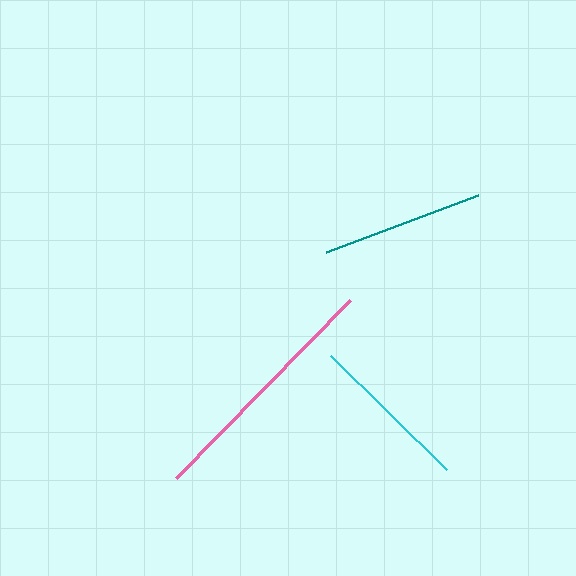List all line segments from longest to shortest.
From longest to shortest: pink, cyan, teal.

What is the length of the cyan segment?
The cyan segment is approximately 163 pixels long.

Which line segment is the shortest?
The teal line is the shortest at approximately 163 pixels.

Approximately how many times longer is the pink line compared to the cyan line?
The pink line is approximately 1.5 times the length of the cyan line.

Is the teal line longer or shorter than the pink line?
The pink line is longer than the teal line.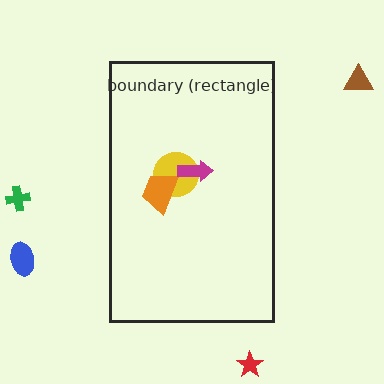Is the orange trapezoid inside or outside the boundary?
Inside.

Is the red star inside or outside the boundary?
Outside.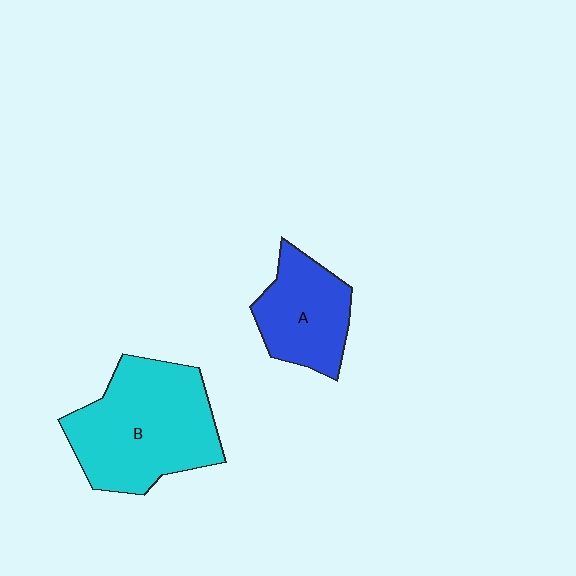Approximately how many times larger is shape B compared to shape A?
Approximately 1.7 times.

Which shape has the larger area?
Shape B (cyan).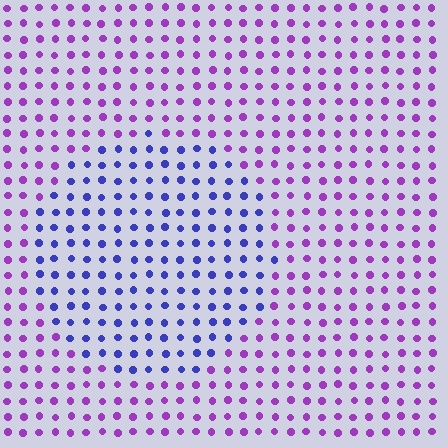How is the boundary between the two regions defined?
The boundary is defined purely by a slight shift in hue (about 49 degrees). Spacing, size, and orientation are identical on both sides.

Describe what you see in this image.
The image is filled with small purple elements in a uniform arrangement. A circle-shaped region is visible where the elements are tinted to a slightly different hue, forming a subtle color boundary.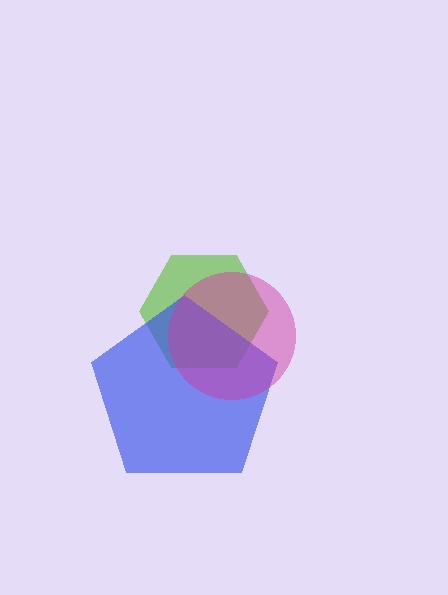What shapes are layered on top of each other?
The layered shapes are: a lime hexagon, a blue pentagon, a magenta circle.